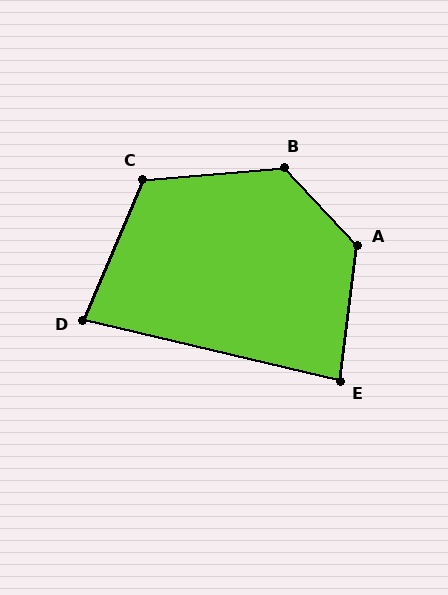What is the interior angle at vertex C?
Approximately 118 degrees (obtuse).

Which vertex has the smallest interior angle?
D, at approximately 80 degrees.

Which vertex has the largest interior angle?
A, at approximately 130 degrees.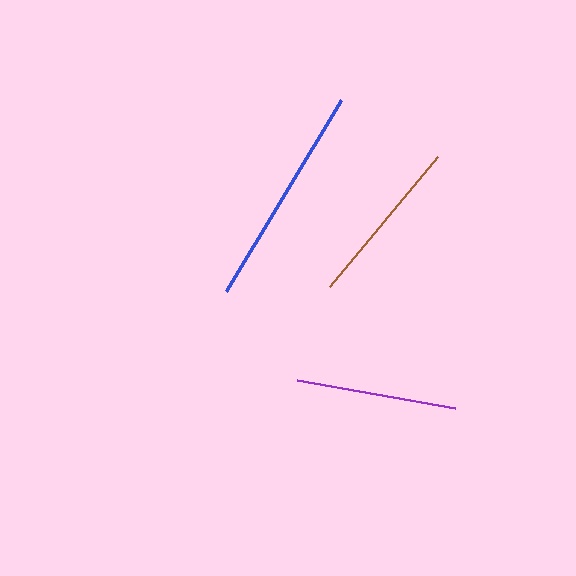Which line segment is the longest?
The blue line is the longest at approximately 224 pixels.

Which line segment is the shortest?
The purple line is the shortest at approximately 160 pixels.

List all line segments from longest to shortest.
From longest to shortest: blue, brown, purple.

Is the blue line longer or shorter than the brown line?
The blue line is longer than the brown line.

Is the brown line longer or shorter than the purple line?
The brown line is longer than the purple line.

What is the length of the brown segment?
The brown segment is approximately 170 pixels long.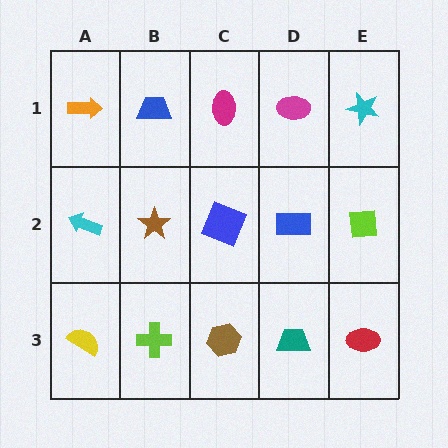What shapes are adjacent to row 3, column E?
A lime square (row 2, column E), a teal trapezoid (row 3, column D).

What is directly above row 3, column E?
A lime square.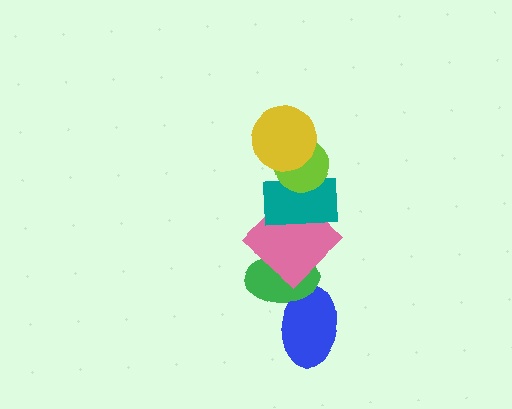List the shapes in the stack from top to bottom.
From top to bottom: the yellow circle, the lime circle, the teal rectangle, the pink diamond, the green ellipse, the blue ellipse.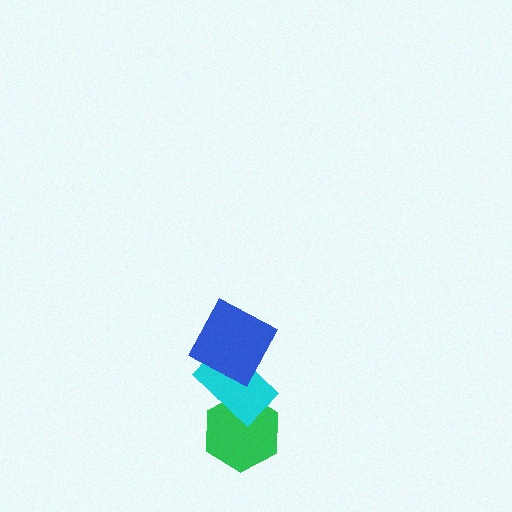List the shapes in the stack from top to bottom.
From top to bottom: the blue square, the cyan rectangle, the green hexagon.